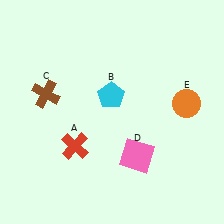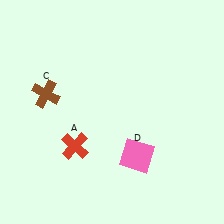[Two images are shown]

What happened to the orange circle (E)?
The orange circle (E) was removed in Image 2. It was in the top-right area of Image 1.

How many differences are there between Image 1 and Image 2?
There are 2 differences between the two images.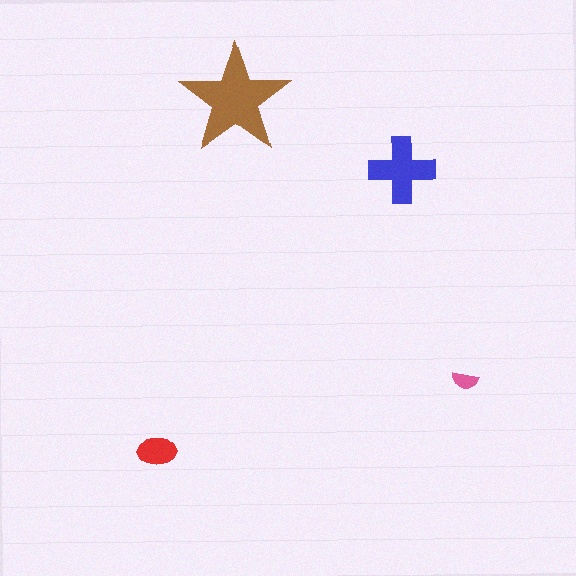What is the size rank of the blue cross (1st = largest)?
2nd.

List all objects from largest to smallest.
The brown star, the blue cross, the red ellipse, the pink semicircle.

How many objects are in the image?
There are 4 objects in the image.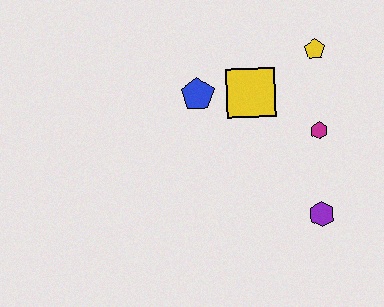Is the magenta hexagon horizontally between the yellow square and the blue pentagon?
No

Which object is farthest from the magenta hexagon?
The blue pentagon is farthest from the magenta hexagon.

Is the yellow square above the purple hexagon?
Yes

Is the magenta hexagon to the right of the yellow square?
Yes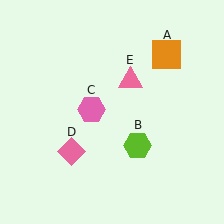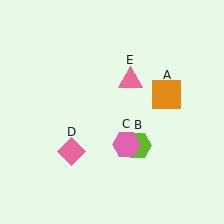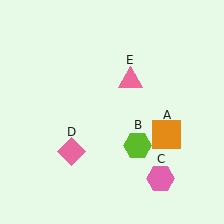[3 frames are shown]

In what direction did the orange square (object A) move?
The orange square (object A) moved down.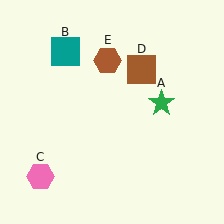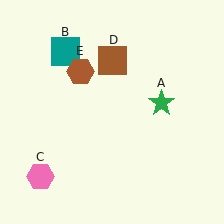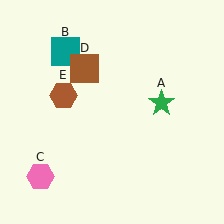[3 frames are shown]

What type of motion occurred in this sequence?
The brown square (object D), brown hexagon (object E) rotated counterclockwise around the center of the scene.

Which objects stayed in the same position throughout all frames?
Green star (object A) and teal square (object B) and pink hexagon (object C) remained stationary.